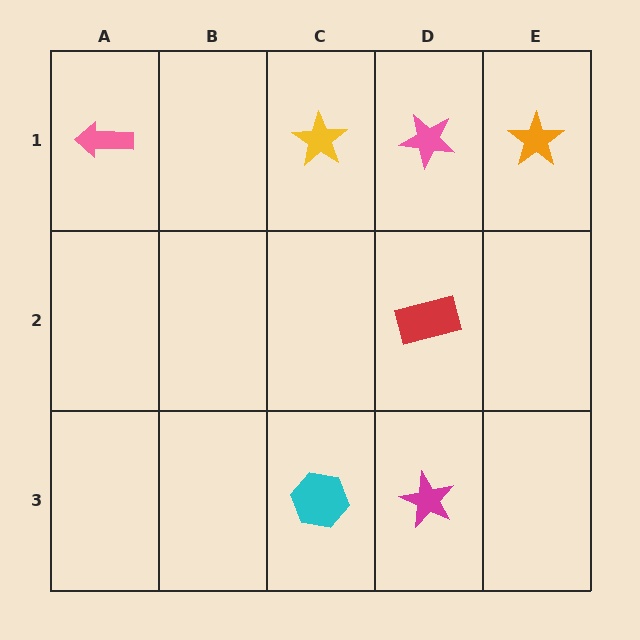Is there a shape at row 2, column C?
No, that cell is empty.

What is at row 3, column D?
A magenta star.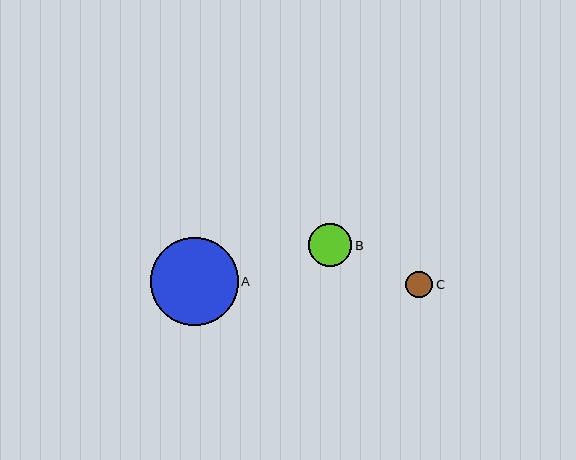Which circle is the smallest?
Circle C is the smallest with a size of approximately 27 pixels.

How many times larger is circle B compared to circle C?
Circle B is approximately 1.6 times the size of circle C.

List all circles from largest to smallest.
From largest to smallest: A, B, C.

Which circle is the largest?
Circle A is the largest with a size of approximately 88 pixels.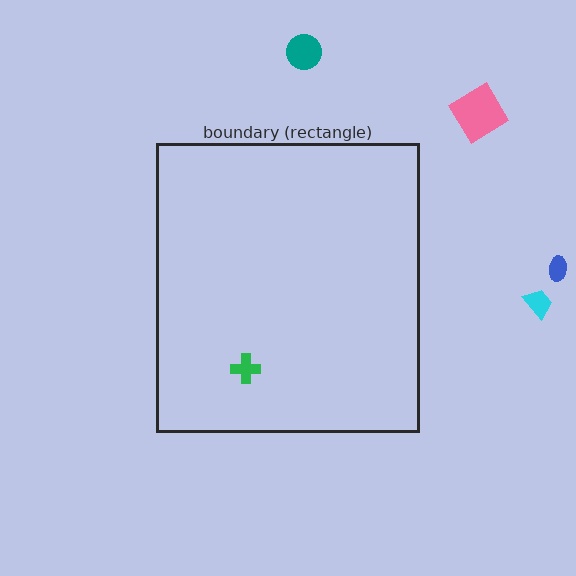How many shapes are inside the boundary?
1 inside, 4 outside.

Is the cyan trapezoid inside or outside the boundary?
Outside.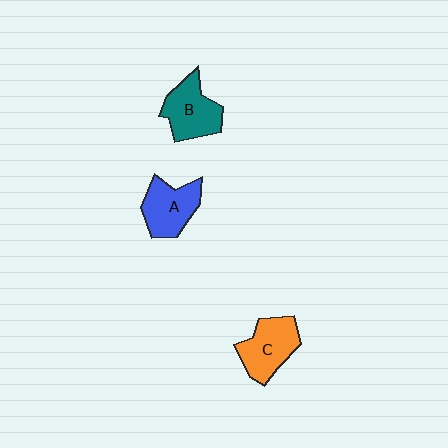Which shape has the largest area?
Shape C (orange).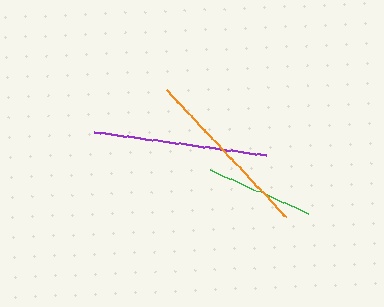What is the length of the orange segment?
The orange segment is approximately 175 pixels long.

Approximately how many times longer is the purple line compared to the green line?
The purple line is approximately 1.6 times the length of the green line.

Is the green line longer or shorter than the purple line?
The purple line is longer than the green line.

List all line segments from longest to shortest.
From longest to shortest: orange, purple, green.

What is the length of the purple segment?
The purple segment is approximately 174 pixels long.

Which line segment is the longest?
The orange line is the longest at approximately 175 pixels.